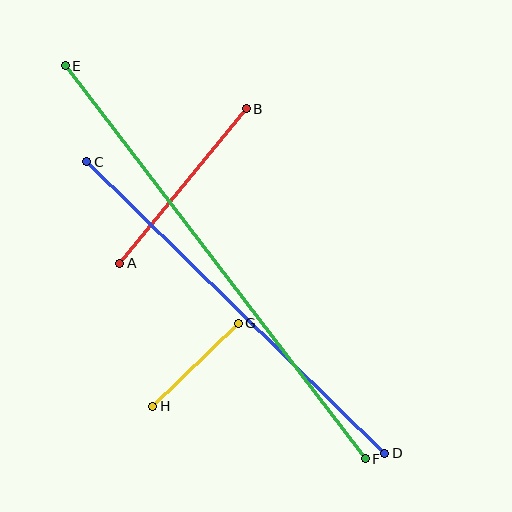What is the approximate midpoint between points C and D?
The midpoint is at approximately (236, 308) pixels.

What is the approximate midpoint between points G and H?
The midpoint is at approximately (195, 365) pixels.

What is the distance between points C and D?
The distance is approximately 417 pixels.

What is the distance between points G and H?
The distance is approximately 119 pixels.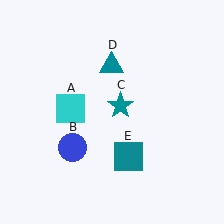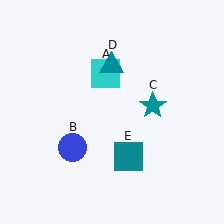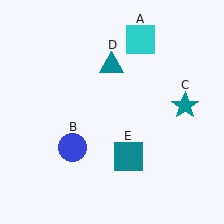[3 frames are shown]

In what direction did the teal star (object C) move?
The teal star (object C) moved right.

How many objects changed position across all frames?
2 objects changed position: cyan square (object A), teal star (object C).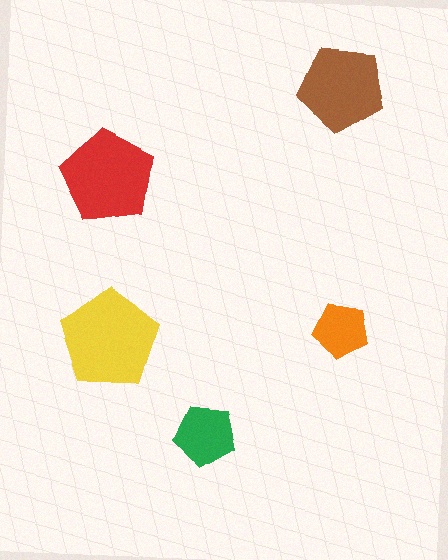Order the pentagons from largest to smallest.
the yellow one, the red one, the brown one, the green one, the orange one.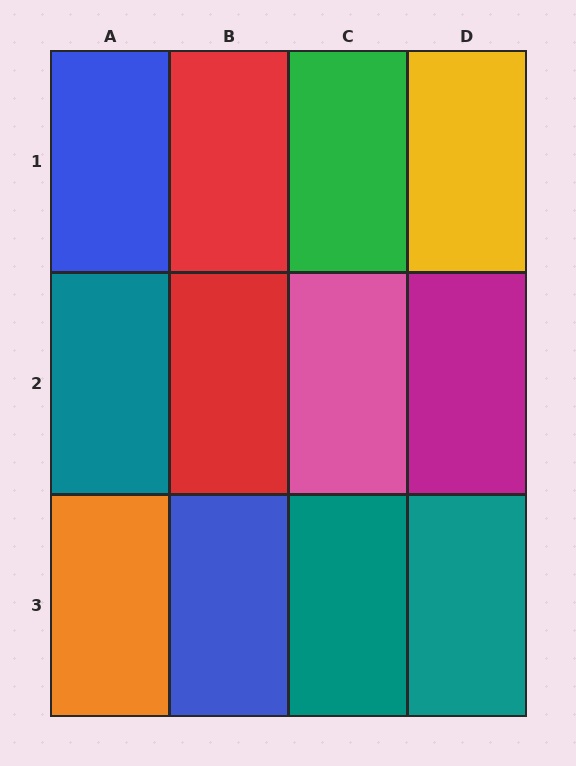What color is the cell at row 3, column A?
Orange.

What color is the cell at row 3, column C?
Teal.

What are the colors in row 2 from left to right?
Teal, red, pink, magenta.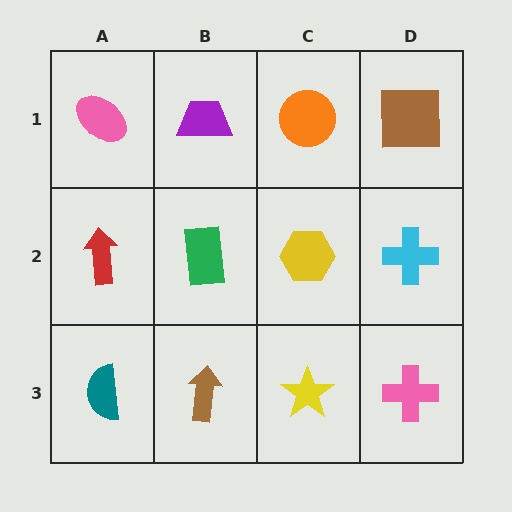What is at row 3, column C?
A yellow star.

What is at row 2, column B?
A green rectangle.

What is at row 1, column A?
A pink ellipse.